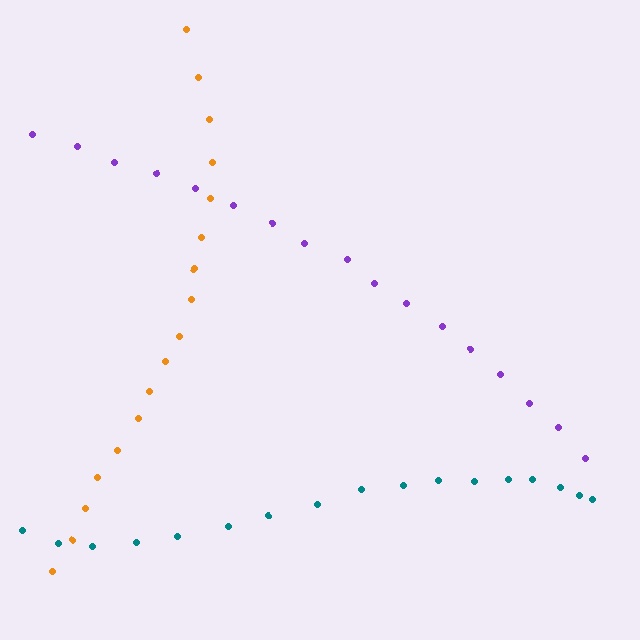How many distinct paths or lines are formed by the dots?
There are 3 distinct paths.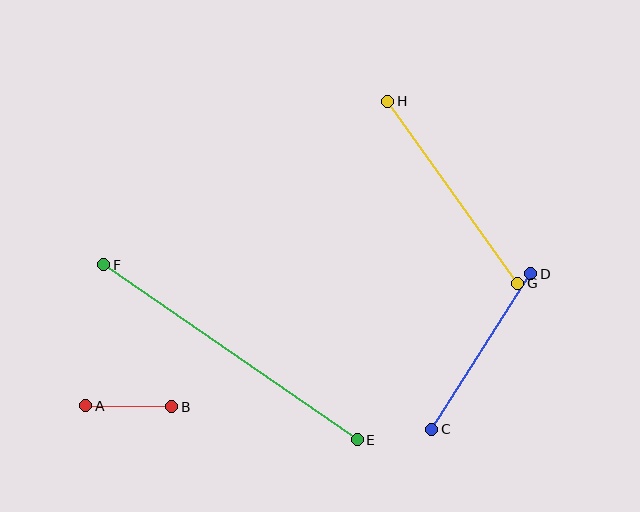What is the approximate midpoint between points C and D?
The midpoint is at approximately (481, 351) pixels.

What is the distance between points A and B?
The distance is approximately 86 pixels.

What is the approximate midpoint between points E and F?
The midpoint is at approximately (230, 352) pixels.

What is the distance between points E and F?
The distance is approximately 308 pixels.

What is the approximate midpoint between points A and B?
The midpoint is at approximately (129, 406) pixels.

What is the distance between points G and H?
The distance is approximately 224 pixels.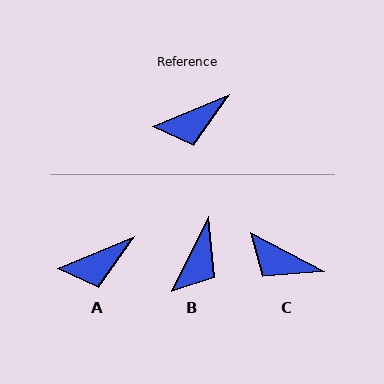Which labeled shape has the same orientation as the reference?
A.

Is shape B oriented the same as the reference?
No, it is off by about 42 degrees.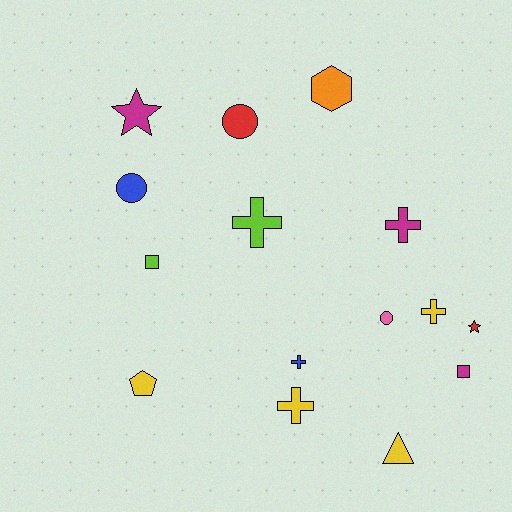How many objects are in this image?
There are 15 objects.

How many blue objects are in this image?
There are 2 blue objects.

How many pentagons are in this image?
There is 1 pentagon.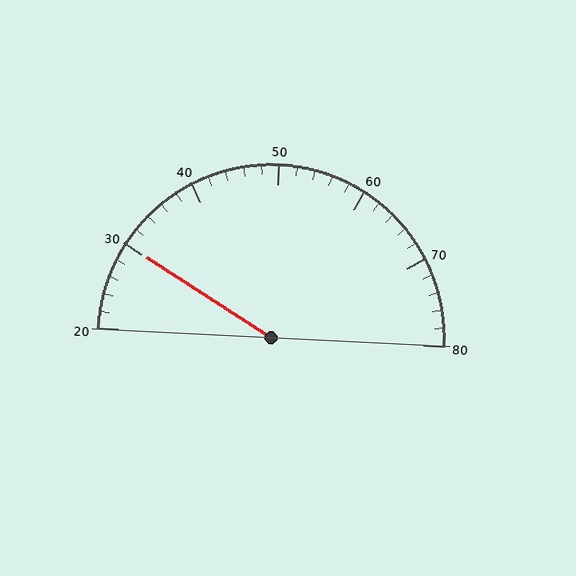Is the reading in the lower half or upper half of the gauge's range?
The reading is in the lower half of the range (20 to 80).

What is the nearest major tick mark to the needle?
The nearest major tick mark is 30.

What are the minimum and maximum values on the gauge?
The gauge ranges from 20 to 80.